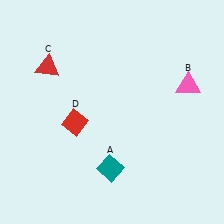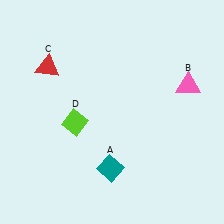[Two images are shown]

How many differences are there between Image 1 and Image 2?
There is 1 difference between the two images.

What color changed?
The diamond (D) changed from red in Image 1 to lime in Image 2.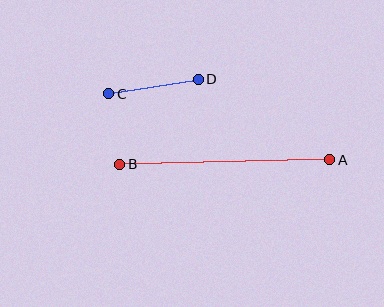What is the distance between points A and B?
The distance is approximately 210 pixels.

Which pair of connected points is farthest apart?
Points A and B are farthest apart.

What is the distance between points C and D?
The distance is approximately 91 pixels.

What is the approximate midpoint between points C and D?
The midpoint is at approximately (153, 87) pixels.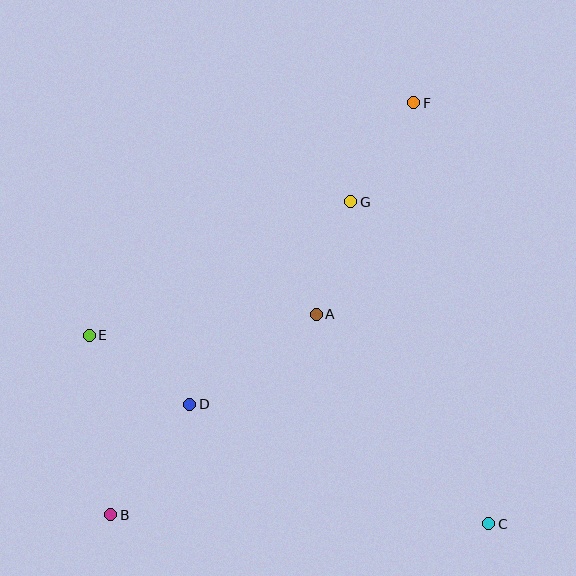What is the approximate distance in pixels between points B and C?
The distance between B and C is approximately 378 pixels.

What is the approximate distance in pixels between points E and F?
The distance between E and F is approximately 399 pixels.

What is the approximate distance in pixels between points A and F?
The distance between A and F is approximately 233 pixels.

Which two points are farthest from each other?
Points B and F are farthest from each other.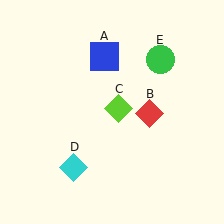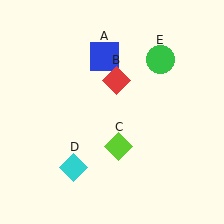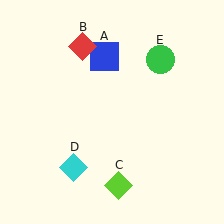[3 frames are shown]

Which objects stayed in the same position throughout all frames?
Blue square (object A) and cyan diamond (object D) and green circle (object E) remained stationary.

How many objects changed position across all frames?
2 objects changed position: red diamond (object B), lime diamond (object C).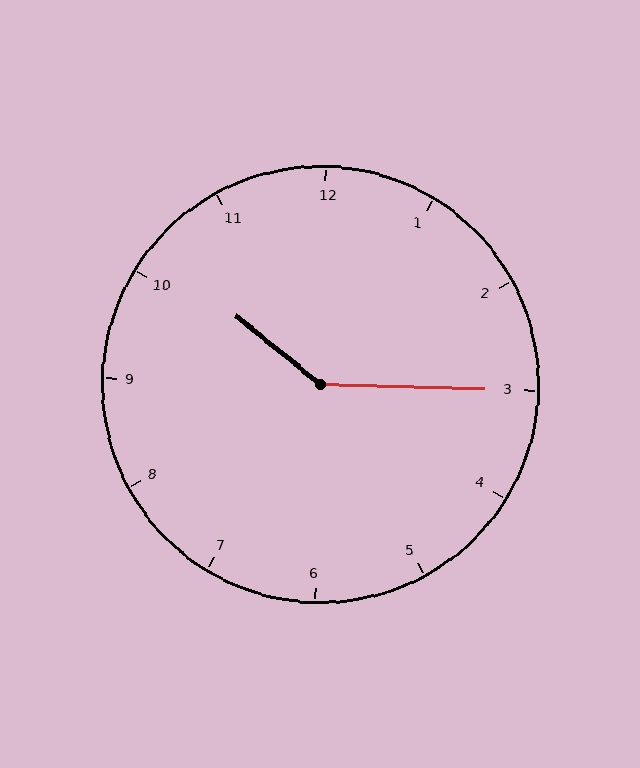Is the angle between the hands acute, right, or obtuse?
It is obtuse.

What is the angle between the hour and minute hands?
Approximately 142 degrees.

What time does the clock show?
10:15.